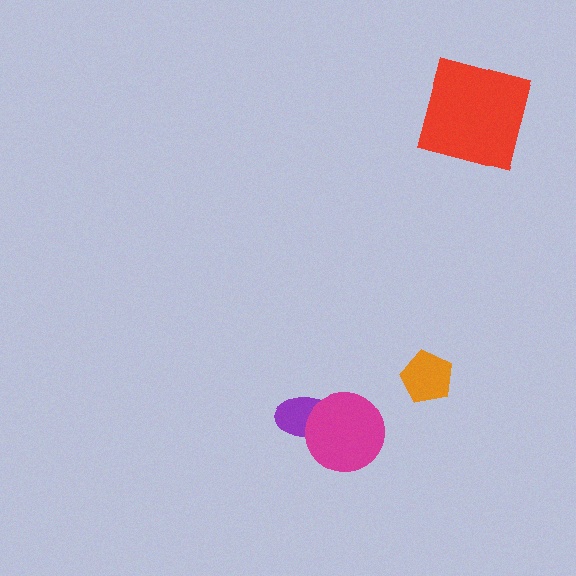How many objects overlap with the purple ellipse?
1 object overlaps with the purple ellipse.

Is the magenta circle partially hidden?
No, no other shape covers it.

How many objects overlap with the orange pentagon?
0 objects overlap with the orange pentagon.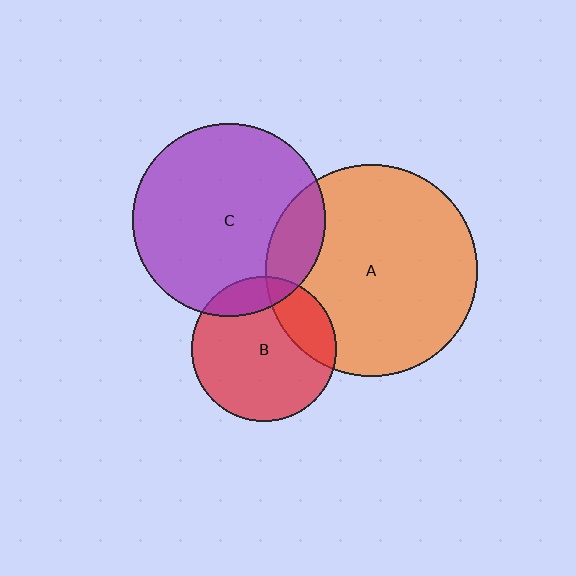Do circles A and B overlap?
Yes.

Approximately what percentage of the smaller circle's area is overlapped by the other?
Approximately 20%.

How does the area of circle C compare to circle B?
Approximately 1.8 times.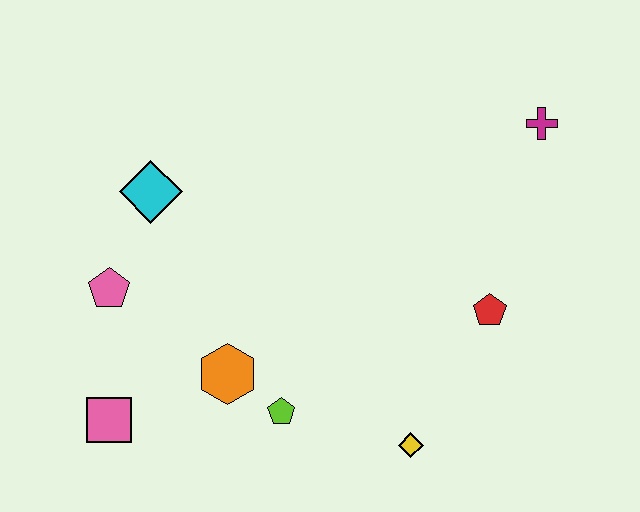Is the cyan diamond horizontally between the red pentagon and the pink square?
Yes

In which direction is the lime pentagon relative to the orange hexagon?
The lime pentagon is to the right of the orange hexagon.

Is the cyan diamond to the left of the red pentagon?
Yes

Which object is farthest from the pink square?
The magenta cross is farthest from the pink square.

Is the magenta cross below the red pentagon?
No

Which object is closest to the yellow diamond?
The lime pentagon is closest to the yellow diamond.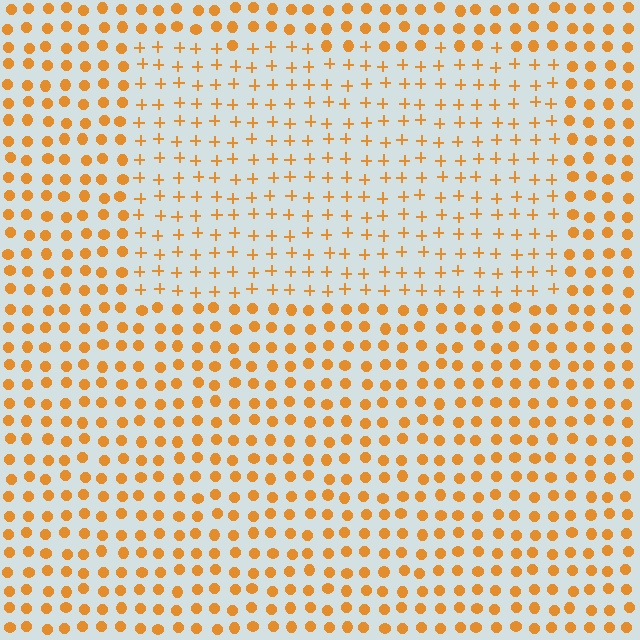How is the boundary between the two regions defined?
The boundary is defined by a change in element shape: plus signs inside vs. circles outside. All elements share the same color and spacing.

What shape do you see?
I see a rectangle.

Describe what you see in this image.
The image is filled with small orange elements arranged in a uniform grid. A rectangle-shaped region contains plus signs, while the surrounding area contains circles. The boundary is defined purely by the change in element shape.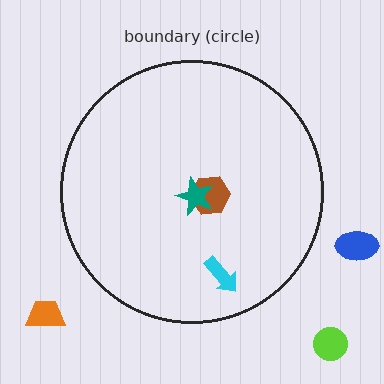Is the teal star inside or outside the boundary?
Inside.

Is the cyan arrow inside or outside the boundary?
Inside.